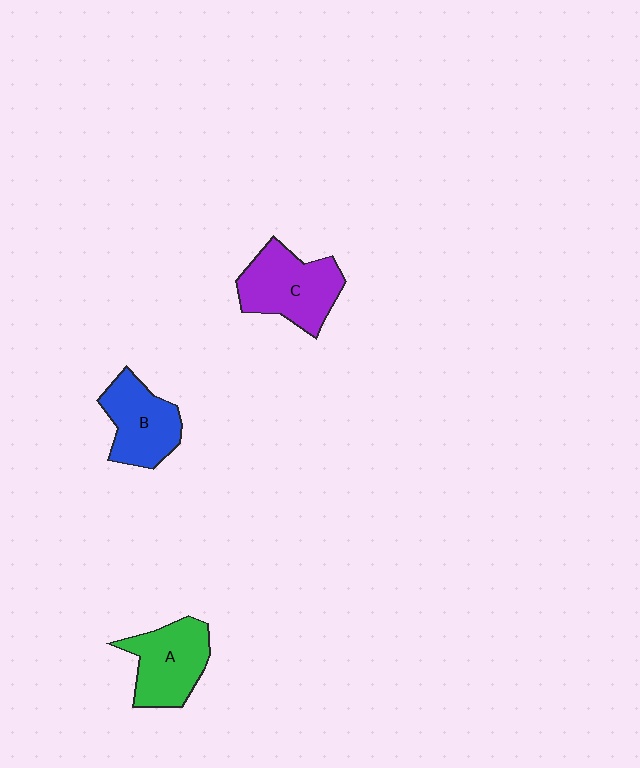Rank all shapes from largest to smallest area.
From largest to smallest: C (purple), A (green), B (blue).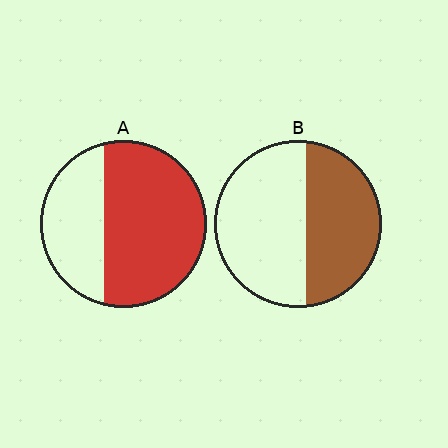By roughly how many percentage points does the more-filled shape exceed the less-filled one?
By roughly 20 percentage points (A over B).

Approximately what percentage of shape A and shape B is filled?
A is approximately 65% and B is approximately 45%.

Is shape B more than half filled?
No.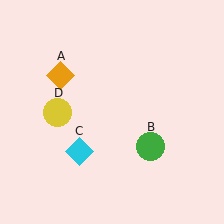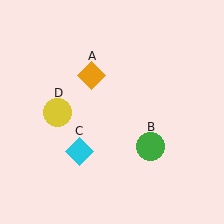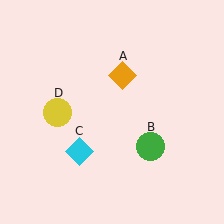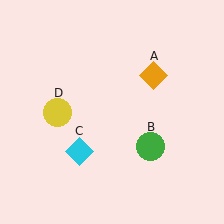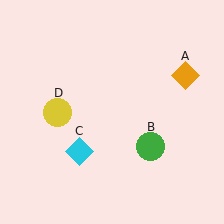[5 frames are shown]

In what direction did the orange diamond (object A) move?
The orange diamond (object A) moved right.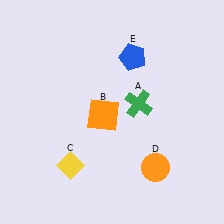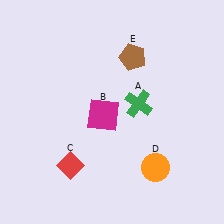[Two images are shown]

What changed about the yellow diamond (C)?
In Image 1, C is yellow. In Image 2, it changed to red.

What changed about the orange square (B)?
In Image 1, B is orange. In Image 2, it changed to magenta.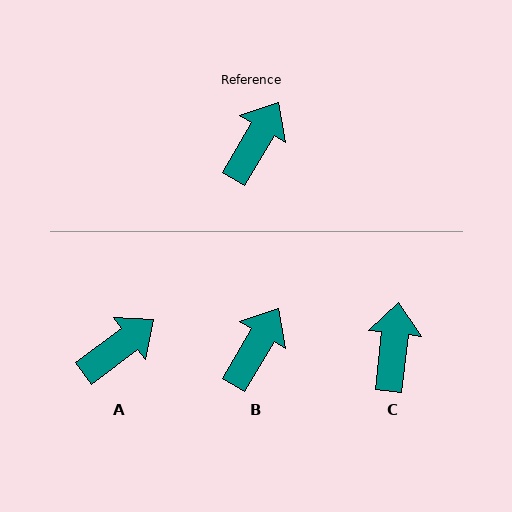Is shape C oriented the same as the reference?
No, it is off by about 24 degrees.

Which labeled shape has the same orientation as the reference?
B.